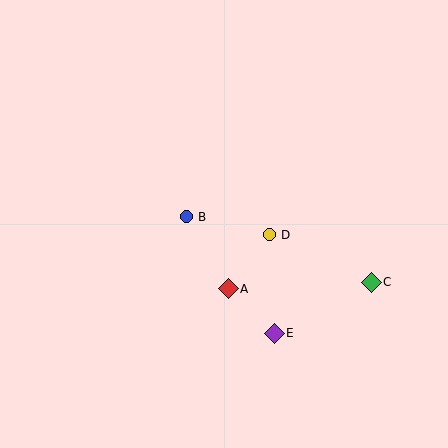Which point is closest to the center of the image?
Point B at (186, 217) is closest to the center.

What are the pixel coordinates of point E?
Point E is at (274, 333).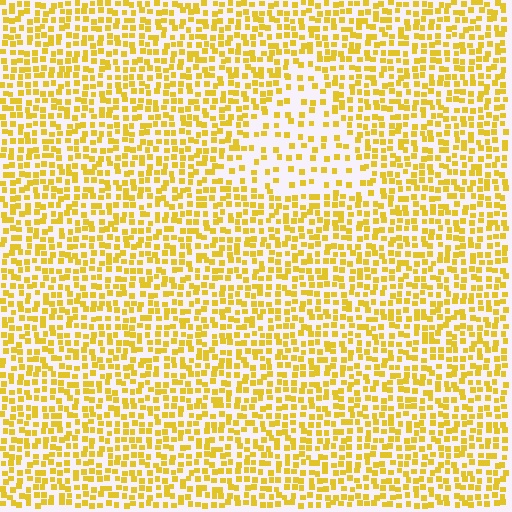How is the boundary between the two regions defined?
The boundary is defined by a change in element density (approximately 2.1x ratio). All elements are the same color, size, and shape.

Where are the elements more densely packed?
The elements are more densely packed outside the triangle boundary.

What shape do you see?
I see a triangle.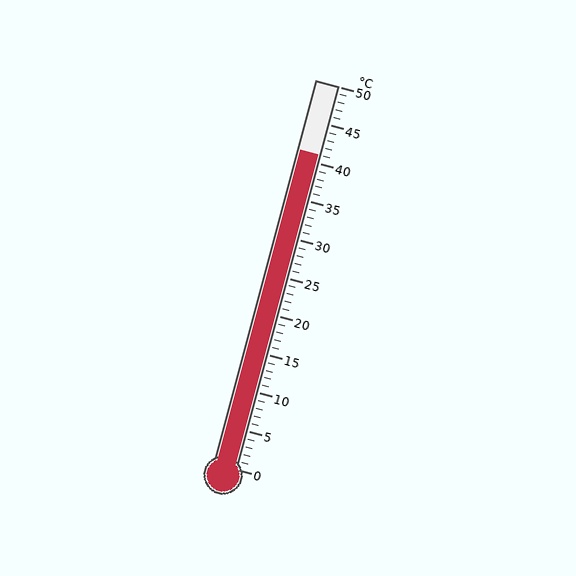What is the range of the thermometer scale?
The thermometer scale ranges from 0°C to 50°C.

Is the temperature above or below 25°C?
The temperature is above 25°C.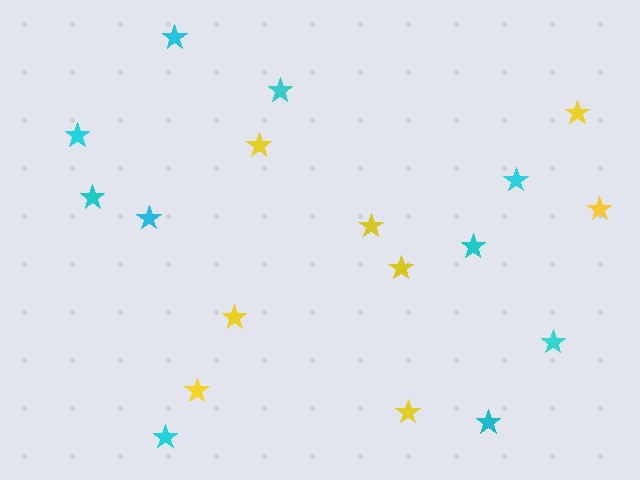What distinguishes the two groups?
There are 2 groups: one group of yellow stars (8) and one group of cyan stars (10).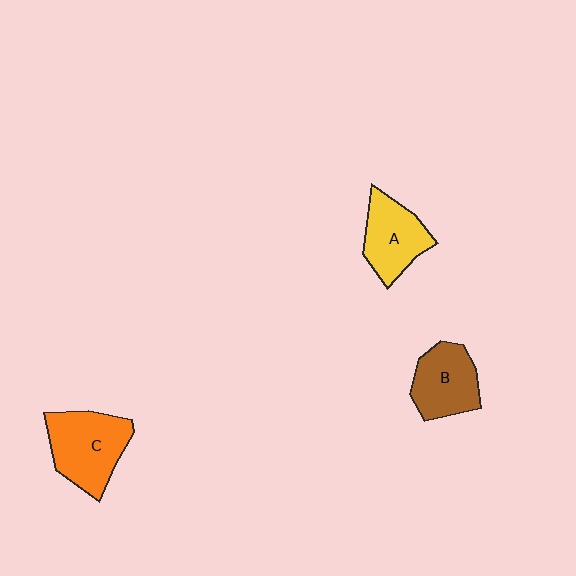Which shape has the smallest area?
Shape B (brown).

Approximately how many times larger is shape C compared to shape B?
Approximately 1.3 times.